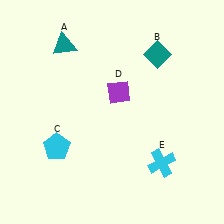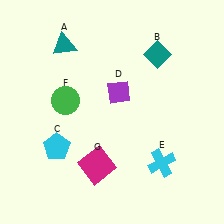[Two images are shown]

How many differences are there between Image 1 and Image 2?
There are 2 differences between the two images.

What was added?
A green circle (F), a magenta square (G) were added in Image 2.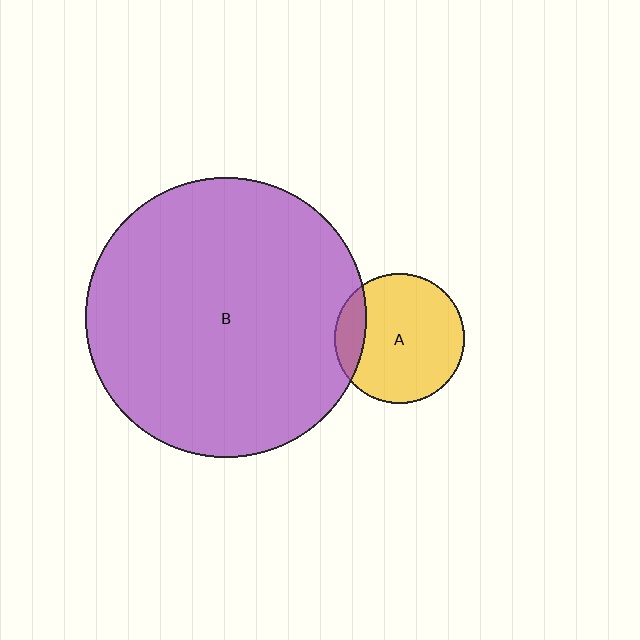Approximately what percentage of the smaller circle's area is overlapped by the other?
Approximately 15%.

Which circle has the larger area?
Circle B (purple).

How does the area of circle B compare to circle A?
Approximately 4.7 times.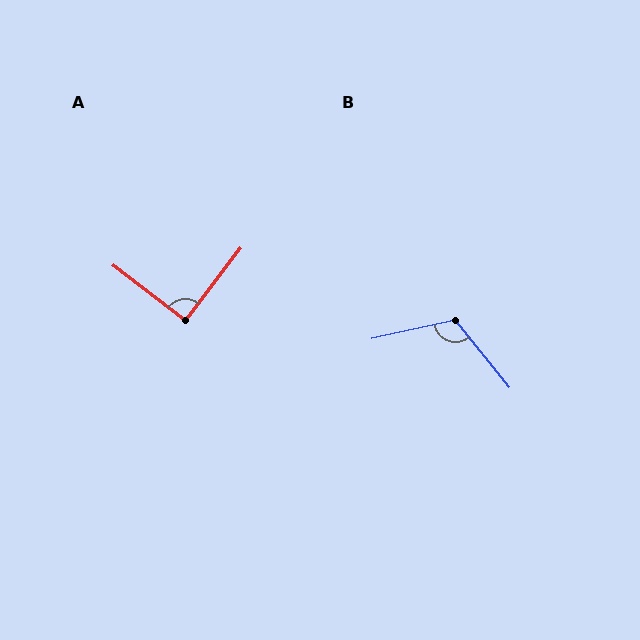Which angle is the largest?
B, at approximately 117 degrees.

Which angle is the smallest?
A, at approximately 90 degrees.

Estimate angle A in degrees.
Approximately 90 degrees.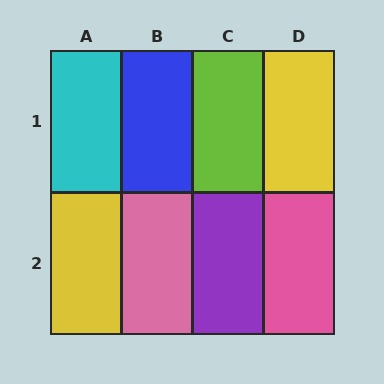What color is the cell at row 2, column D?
Pink.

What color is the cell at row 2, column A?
Yellow.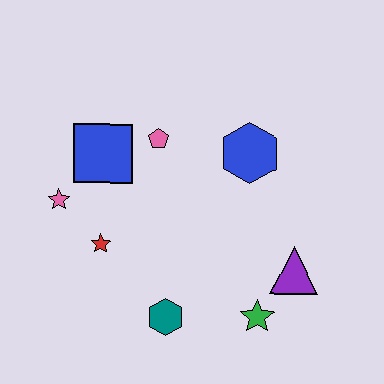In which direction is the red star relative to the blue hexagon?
The red star is to the left of the blue hexagon.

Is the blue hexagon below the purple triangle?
No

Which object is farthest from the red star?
The purple triangle is farthest from the red star.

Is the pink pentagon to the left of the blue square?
No